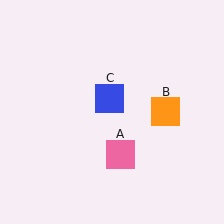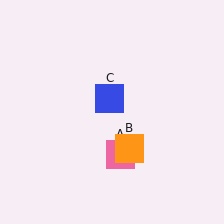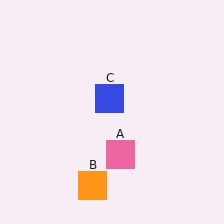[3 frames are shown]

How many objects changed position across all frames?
1 object changed position: orange square (object B).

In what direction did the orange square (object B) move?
The orange square (object B) moved down and to the left.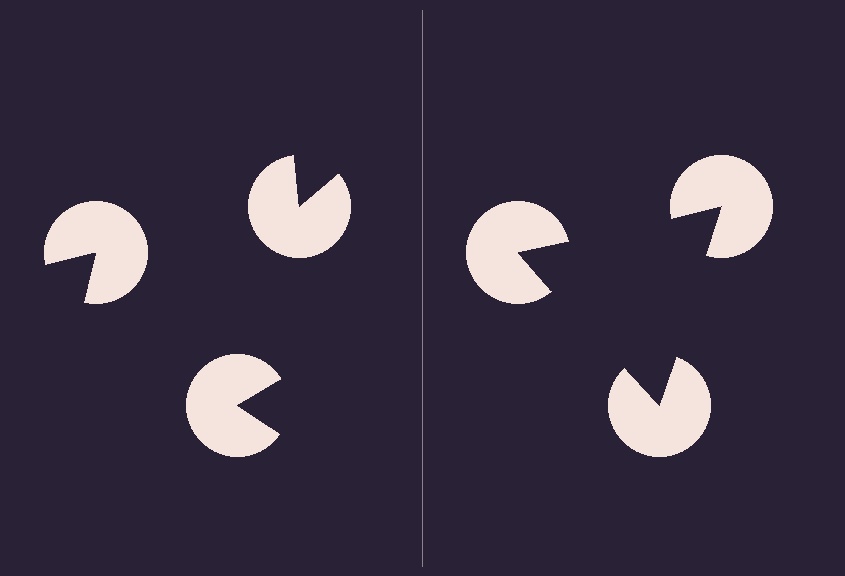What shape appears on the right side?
An illusory triangle.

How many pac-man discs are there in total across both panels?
6 — 3 on each side.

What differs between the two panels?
The pac-man discs are positioned identically on both sides; only the wedge orientations differ. On the right they align to a triangle; on the left they are misaligned.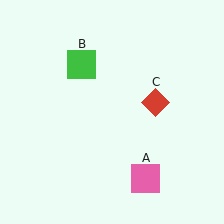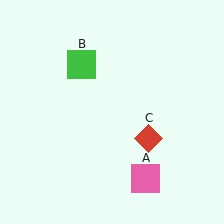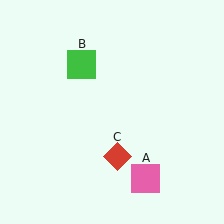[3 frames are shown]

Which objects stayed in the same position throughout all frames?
Pink square (object A) and green square (object B) remained stationary.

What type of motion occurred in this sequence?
The red diamond (object C) rotated clockwise around the center of the scene.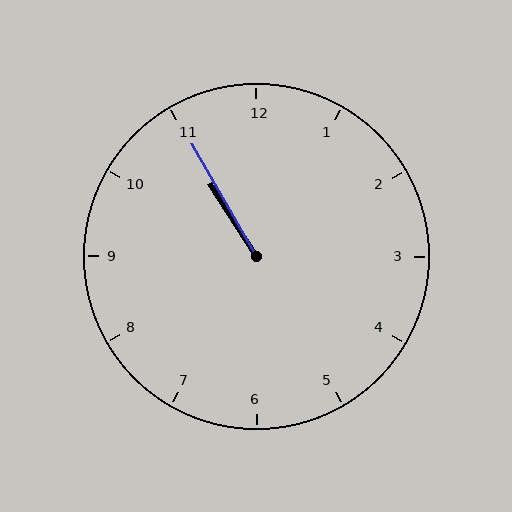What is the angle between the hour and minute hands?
Approximately 2 degrees.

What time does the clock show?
10:55.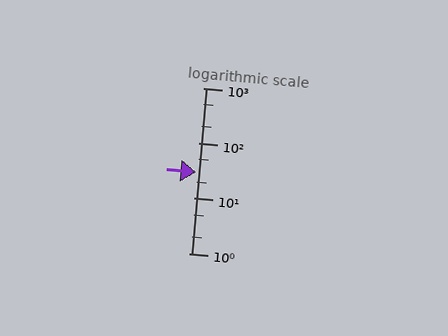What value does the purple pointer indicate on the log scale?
The pointer indicates approximately 30.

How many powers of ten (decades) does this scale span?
The scale spans 3 decades, from 1 to 1000.